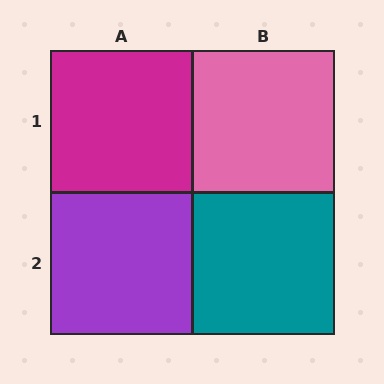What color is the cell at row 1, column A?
Magenta.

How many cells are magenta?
1 cell is magenta.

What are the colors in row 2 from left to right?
Purple, teal.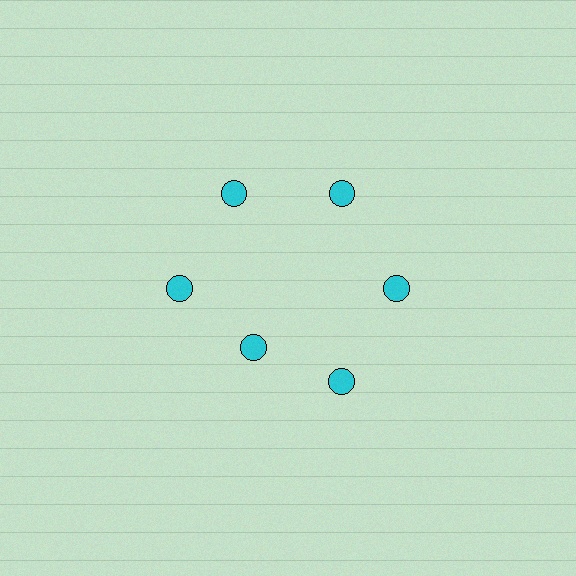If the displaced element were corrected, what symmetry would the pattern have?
It would have 6-fold rotational symmetry — the pattern would map onto itself every 60 degrees.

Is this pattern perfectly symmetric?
No. The 6 cyan circles are arranged in a ring, but one element near the 7 o'clock position is pulled inward toward the center, breaking the 6-fold rotational symmetry.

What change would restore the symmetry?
The symmetry would be restored by moving it outward, back onto the ring so that all 6 circles sit at equal angles and equal distance from the center.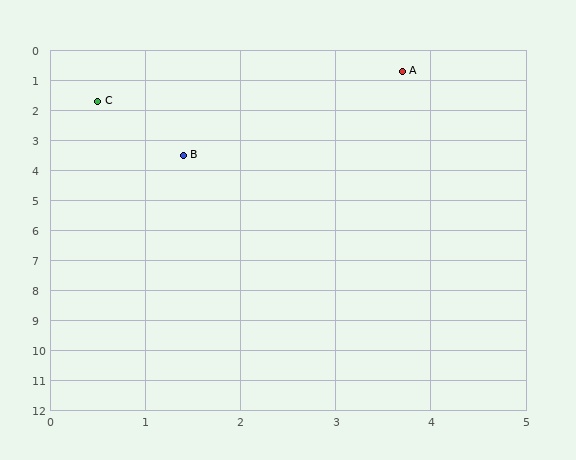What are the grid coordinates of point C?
Point C is at approximately (0.5, 1.7).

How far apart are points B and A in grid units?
Points B and A are about 3.6 grid units apart.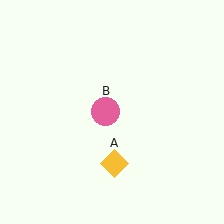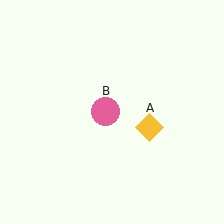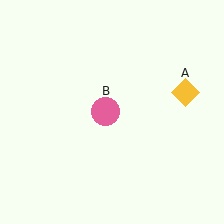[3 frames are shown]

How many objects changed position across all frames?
1 object changed position: yellow diamond (object A).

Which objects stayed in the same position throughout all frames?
Pink circle (object B) remained stationary.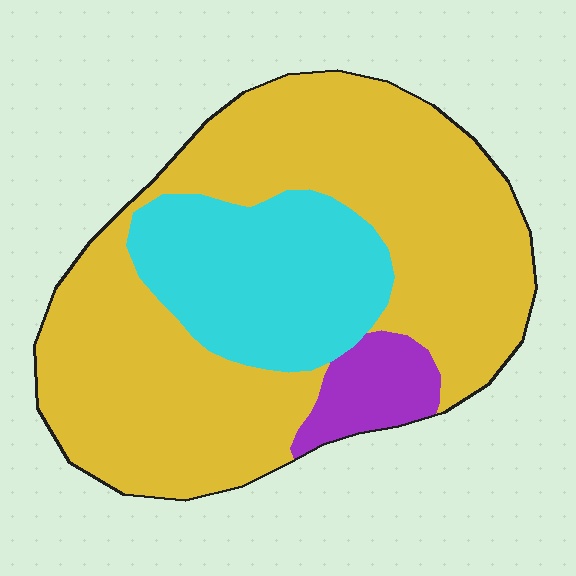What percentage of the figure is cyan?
Cyan covers around 25% of the figure.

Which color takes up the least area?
Purple, at roughly 5%.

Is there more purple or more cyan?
Cyan.